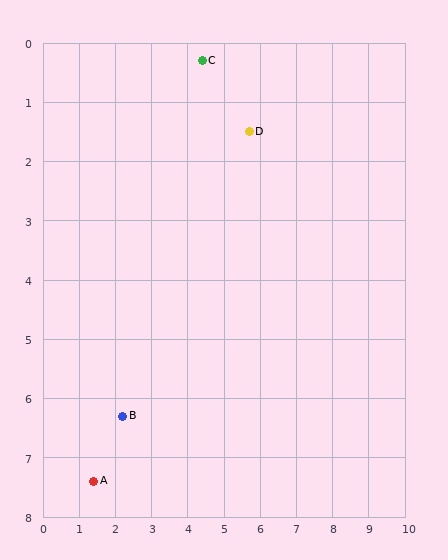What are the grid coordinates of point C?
Point C is at approximately (4.4, 0.3).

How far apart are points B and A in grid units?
Points B and A are about 1.4 grid units apart.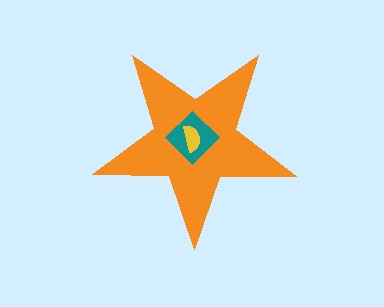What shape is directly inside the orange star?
The teal diamond.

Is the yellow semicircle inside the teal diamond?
Yes.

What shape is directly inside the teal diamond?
The yellow semicircle.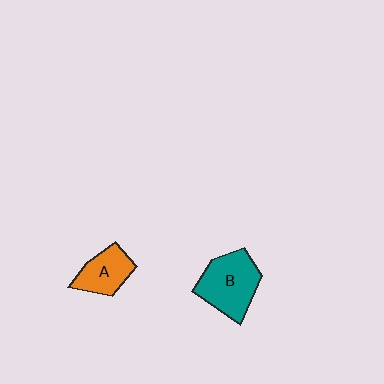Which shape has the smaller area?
Shape A (orange).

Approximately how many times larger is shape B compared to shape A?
Approximately 1.5 times.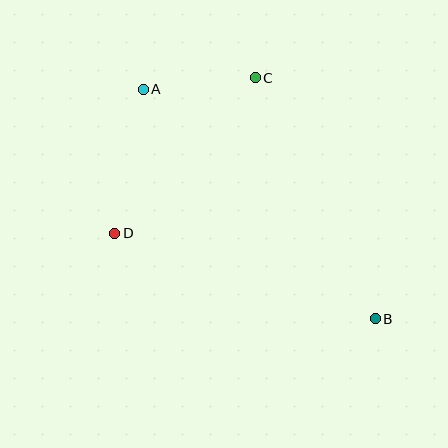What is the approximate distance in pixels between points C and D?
The distance between C and D is approximately 210 pixels.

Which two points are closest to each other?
Points A and C are closest to each other.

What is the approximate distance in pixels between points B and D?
The distance between B and D is approximately 274 pixels.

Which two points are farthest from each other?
Points A and B are farthest from each other.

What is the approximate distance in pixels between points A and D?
The distance between A and D is approximately 147 pixels.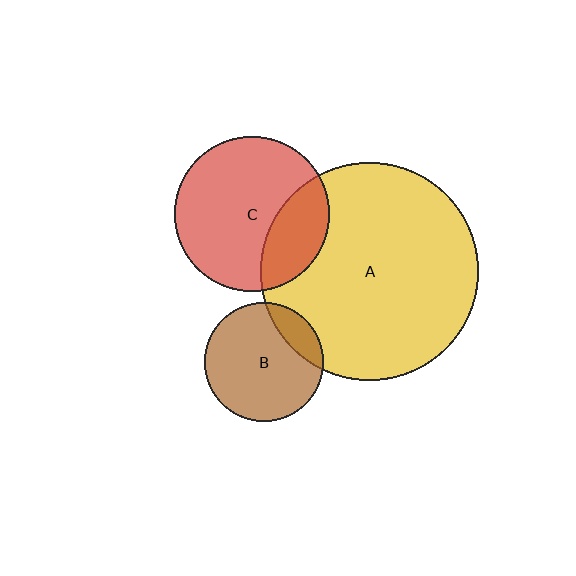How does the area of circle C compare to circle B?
Approximately 1.7 times.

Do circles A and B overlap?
Yes.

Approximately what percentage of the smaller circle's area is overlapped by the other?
Approximately 15%.